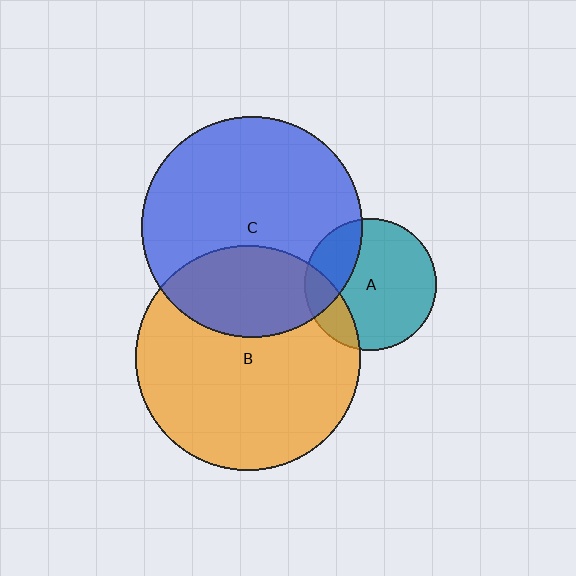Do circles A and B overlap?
Yes.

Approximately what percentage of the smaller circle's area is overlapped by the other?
Approximately 20%.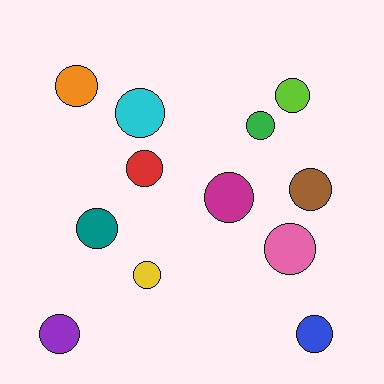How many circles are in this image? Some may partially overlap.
There are 12 circles.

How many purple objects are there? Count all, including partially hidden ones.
There is 1 purple object.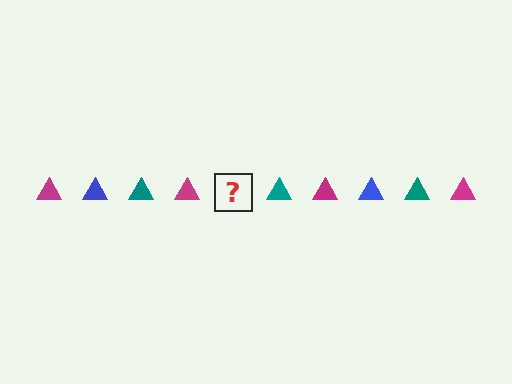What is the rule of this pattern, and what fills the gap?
The rule is that the pattern cycles through magenta, blue, teal triangles. The gap should be filled with a blue triangle.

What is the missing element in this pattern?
The missing element is a blue triangle.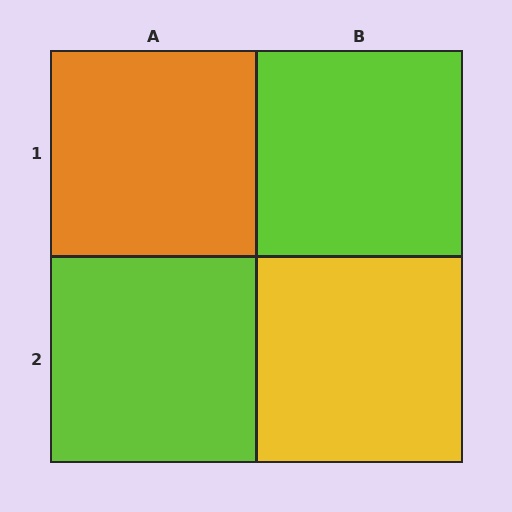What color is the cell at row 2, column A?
Lime.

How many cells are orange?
1 cell is orange.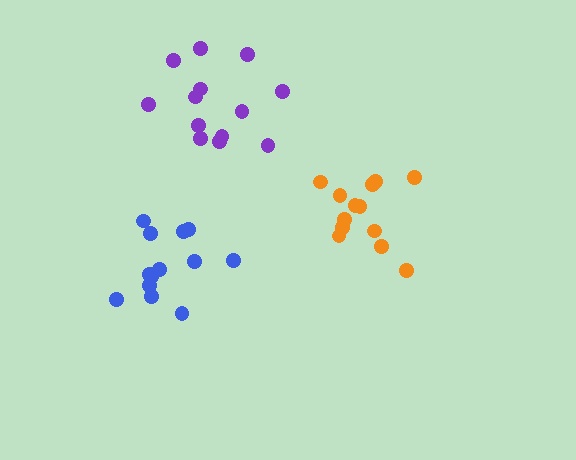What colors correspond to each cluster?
The clusters are colored: blue, purple, orange.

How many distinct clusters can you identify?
There are 3 distinct clusters.